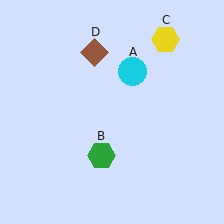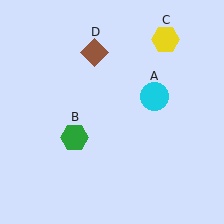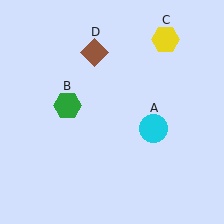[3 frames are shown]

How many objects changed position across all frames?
2 objects changed position: cyan circle (object A), green hexagon (object B).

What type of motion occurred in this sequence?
The cyan circle (object A), green hexagon (object B) rotated clockwise around the center of the scene.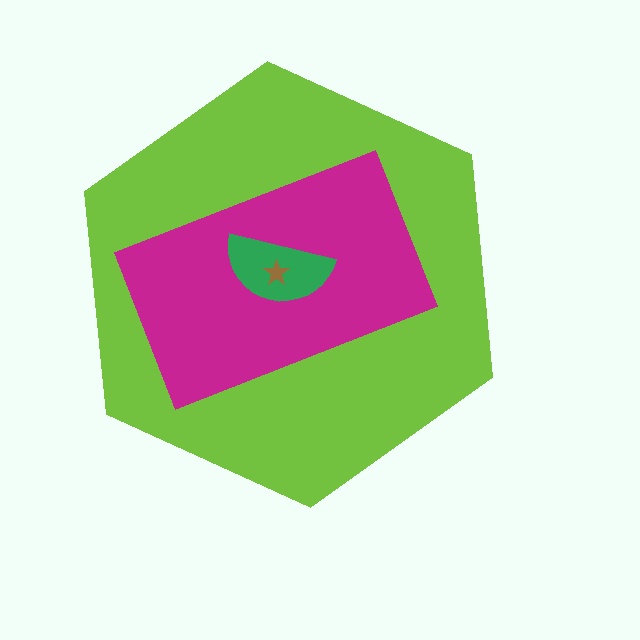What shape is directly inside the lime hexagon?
The magenta rectangle.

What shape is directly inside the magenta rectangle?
The green semicircle.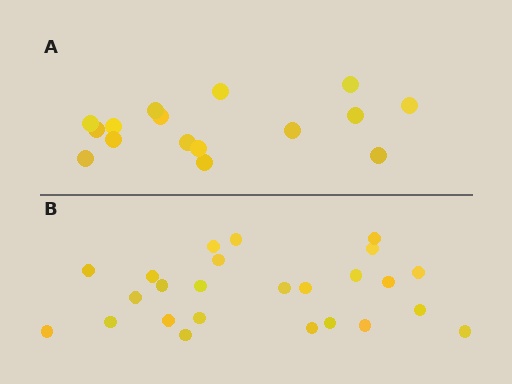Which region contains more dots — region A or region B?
Region B (the bottom region) has more dots.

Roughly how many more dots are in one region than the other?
Region B has roughly 8 or so more dots than region A.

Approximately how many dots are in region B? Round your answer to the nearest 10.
About 20 dots. (The exact count is 25, which rounds to 20.)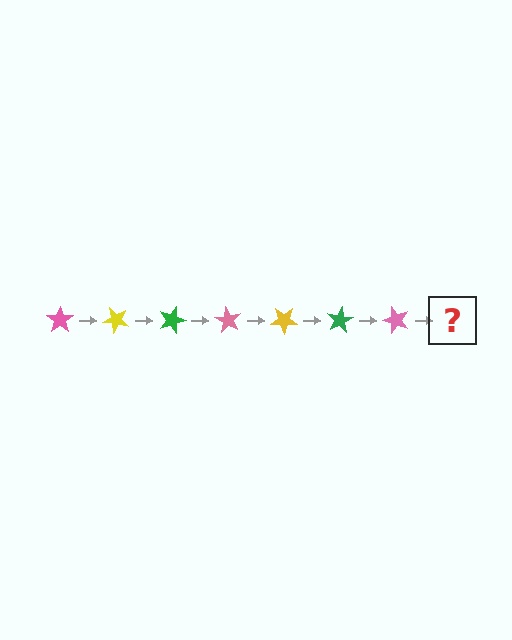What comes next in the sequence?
The next element should be a yellow star, rotated 315 degrees from the start.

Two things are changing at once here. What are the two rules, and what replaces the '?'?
The two rules are that it rotates 45 degrees each step and the color cycles through pink, yellow, and green. The '?' should be a yellow star, rotated 315 degrees from the start.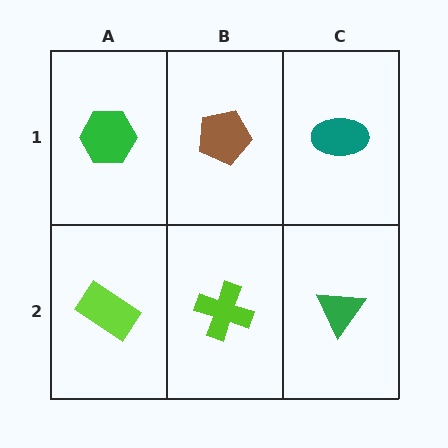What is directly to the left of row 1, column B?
A green hexagon.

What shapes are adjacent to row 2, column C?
A teal ellipse (row 1, column C), a lime cross (row 2, column B).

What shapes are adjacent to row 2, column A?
A green hexagon (row 1, column A), a lime cross (row 2, column B).